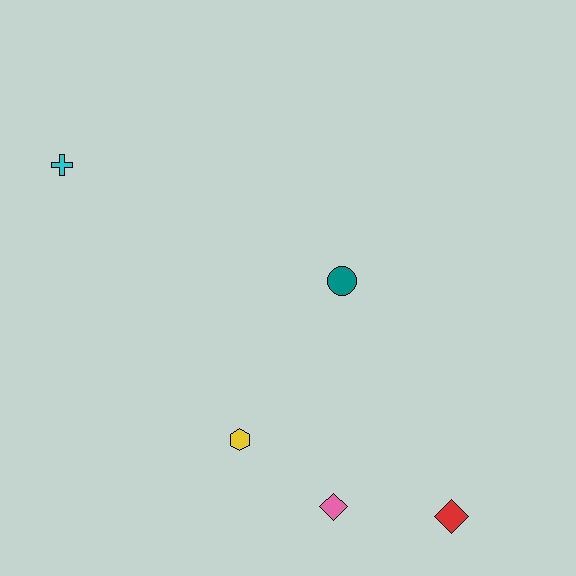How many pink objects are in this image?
There is 1 pink object.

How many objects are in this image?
There are 5 objects.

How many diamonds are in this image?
There are 2 diamonds.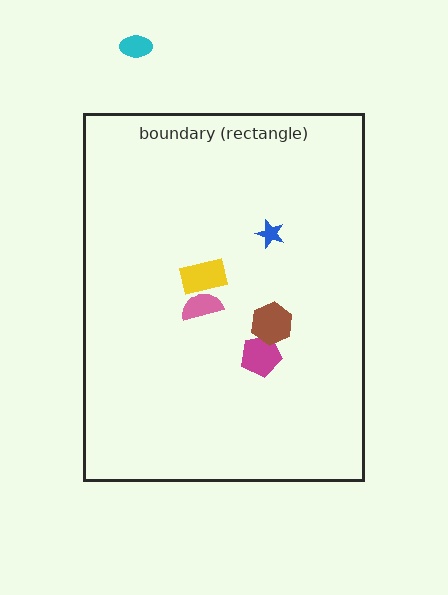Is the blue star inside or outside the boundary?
Inside.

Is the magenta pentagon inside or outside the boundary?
Inside.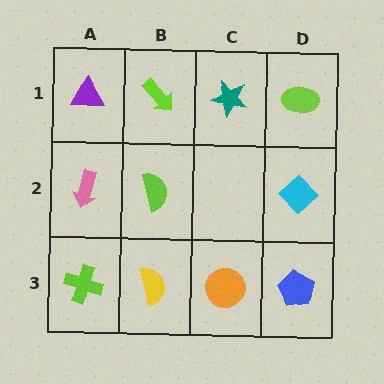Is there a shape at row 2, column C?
No, that cell is empty.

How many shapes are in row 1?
4 shapes.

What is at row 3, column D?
A blue pentagon.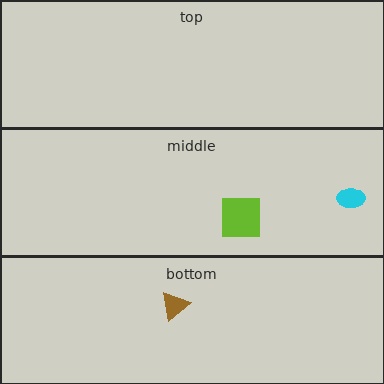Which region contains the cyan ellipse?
The middle region.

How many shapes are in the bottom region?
1.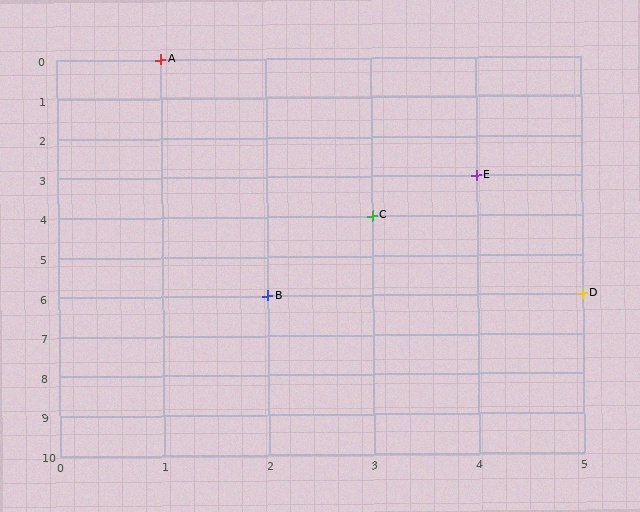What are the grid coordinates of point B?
Point B is at grid coordinates (2, 6).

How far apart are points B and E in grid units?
Points B and E are 2 columns and 3 rows apart (about 3.6 grid units diagonally).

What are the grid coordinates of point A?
Point A is at grid coordinates (1, 0).